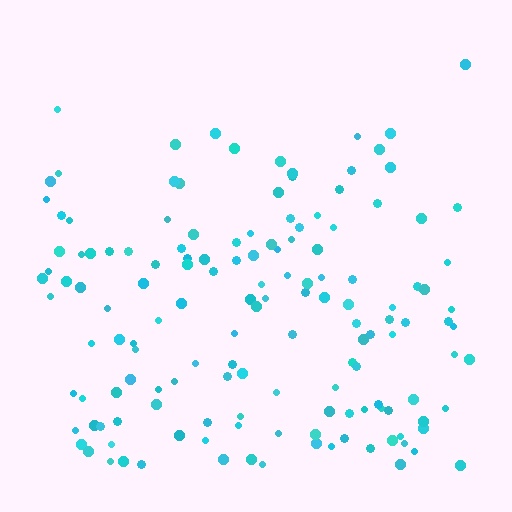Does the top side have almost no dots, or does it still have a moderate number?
Still a moderate number, just noticeably fewer than the bottom.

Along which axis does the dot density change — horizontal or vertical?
Vertical.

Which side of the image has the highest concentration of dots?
The bottom.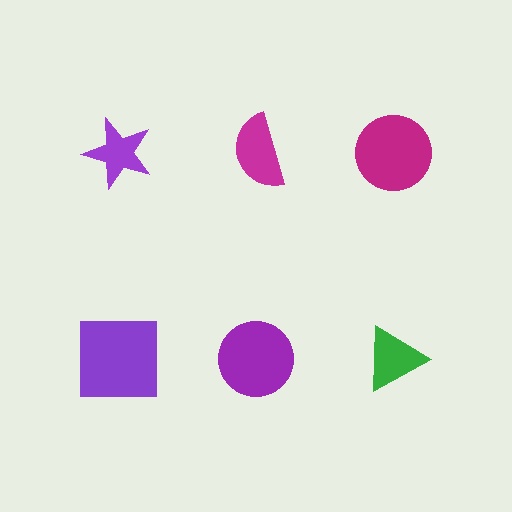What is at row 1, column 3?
A magenta circle.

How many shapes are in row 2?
3 shapes.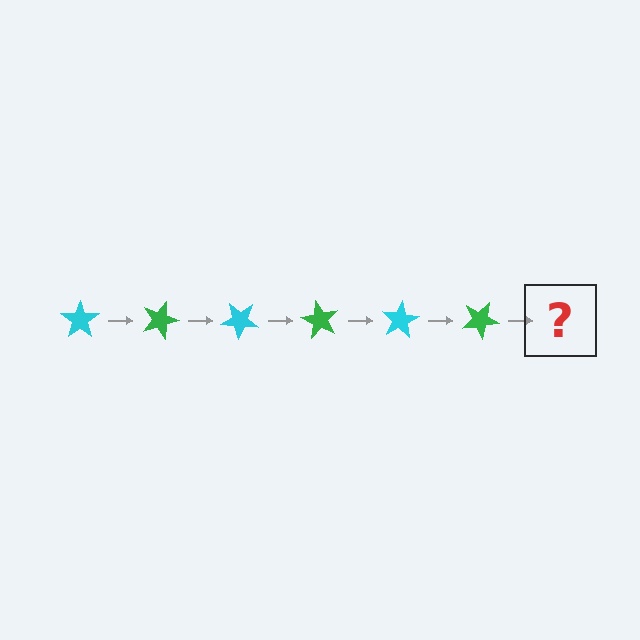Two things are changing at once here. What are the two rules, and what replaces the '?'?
The two rules are that it rotates 20 degrees each step and the color cycles through cyan and green. The '?' should be a cyan star, rotated 120 degrees from the start.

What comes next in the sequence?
The next element should be a cyan star, rotated 120 degrees from the start.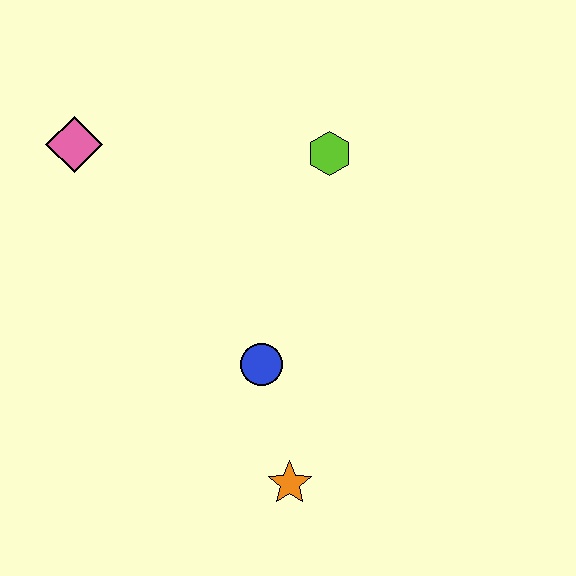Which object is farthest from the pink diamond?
The orange star is farthest from the pink diamond.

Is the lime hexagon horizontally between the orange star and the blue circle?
No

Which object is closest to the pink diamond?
The lime hexagon is closest to the pink diamond.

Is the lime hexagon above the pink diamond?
No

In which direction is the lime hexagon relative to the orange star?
The lime hexagon is above the orange star.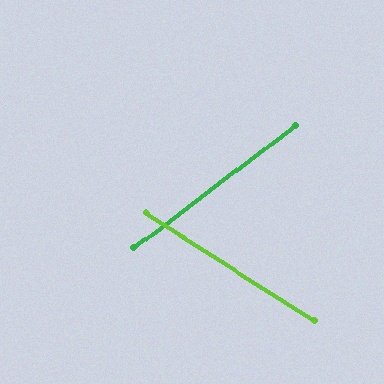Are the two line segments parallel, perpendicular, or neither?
Neither parallel nor perpendicular — they differ by about 70°.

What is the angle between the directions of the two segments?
Approximately 70 degrees.